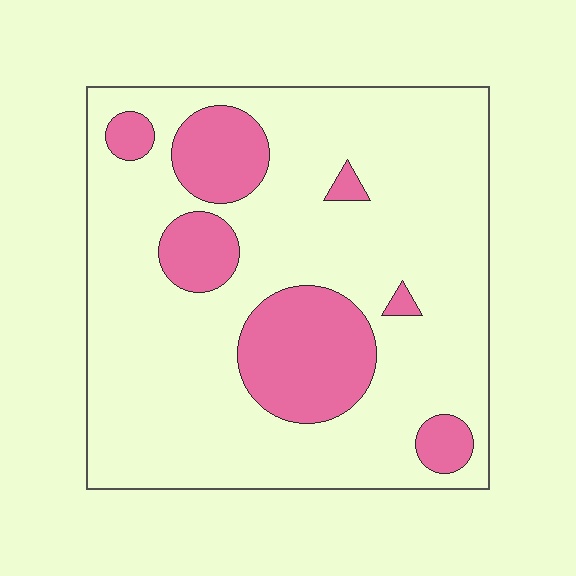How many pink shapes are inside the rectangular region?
7.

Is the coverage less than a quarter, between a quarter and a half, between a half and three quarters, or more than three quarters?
Less than a quarter.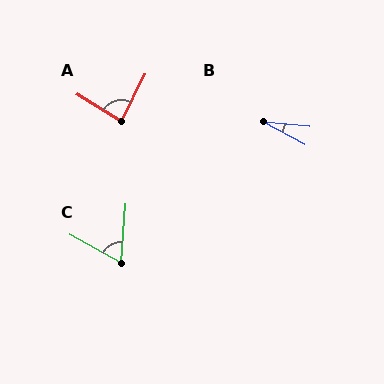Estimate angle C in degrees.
Approximately 65 degrees.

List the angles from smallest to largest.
B (22°), C (65°), A (84°).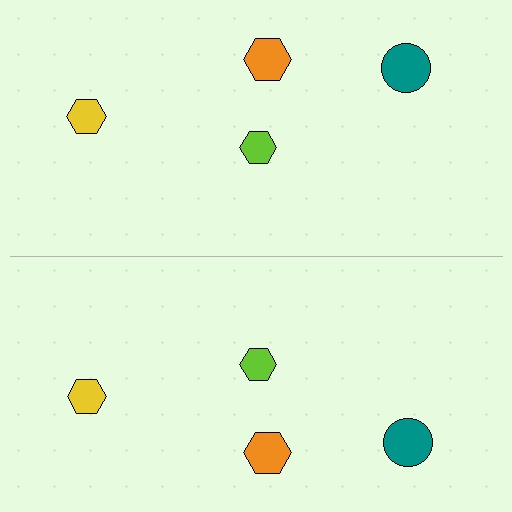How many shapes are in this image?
There are 8 shapes in this image.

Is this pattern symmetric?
Yes, this pattern has bilateral (reflection) symmetry.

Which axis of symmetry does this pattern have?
The pattern has a horizontal axis of symmetry running through the center of the image.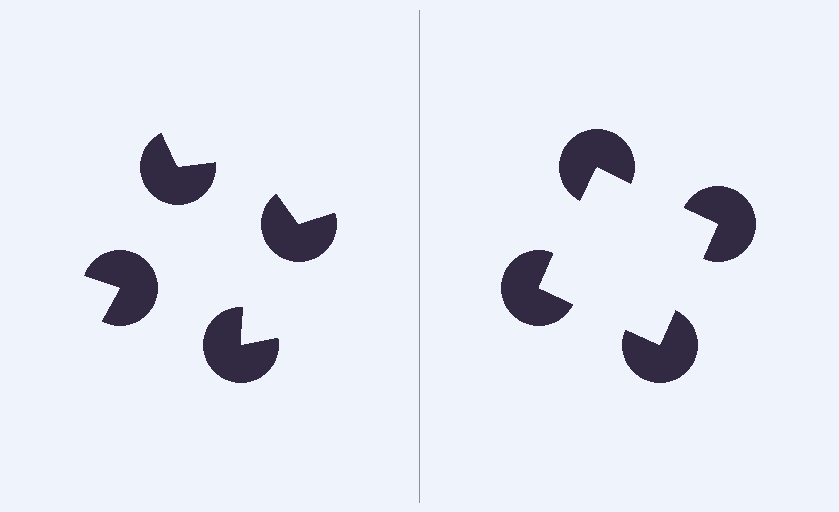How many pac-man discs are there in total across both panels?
8 — 4 on each side.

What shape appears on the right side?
An illusory square.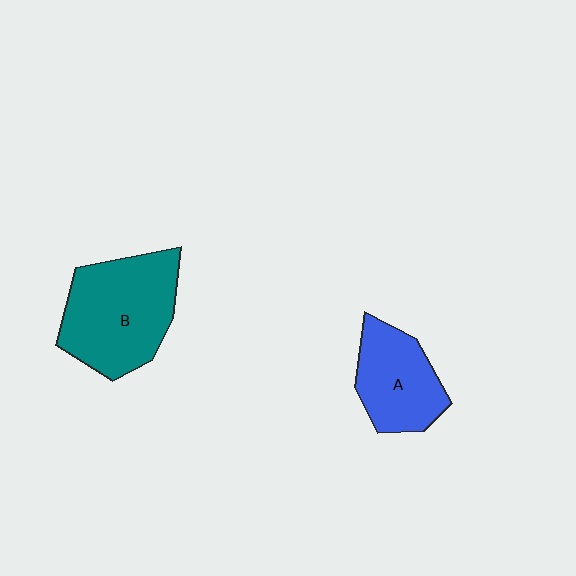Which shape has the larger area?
Shape B (teal).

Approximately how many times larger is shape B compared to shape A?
Approximately 1.5 times.